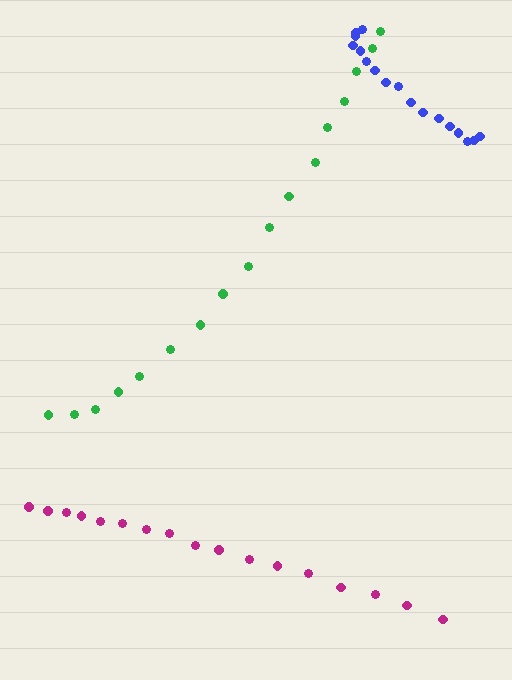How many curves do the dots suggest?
There are 3 distinct paths.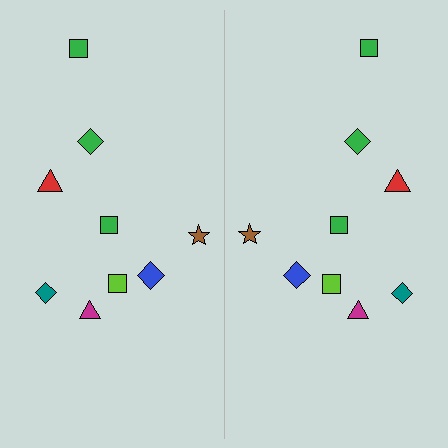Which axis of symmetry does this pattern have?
The pattern has a vertical axis of symmetry running through the center of the image.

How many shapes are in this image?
There are 18 shapes in this image.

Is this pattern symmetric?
Yes, this pattern has bilateral (reflection) symmetry.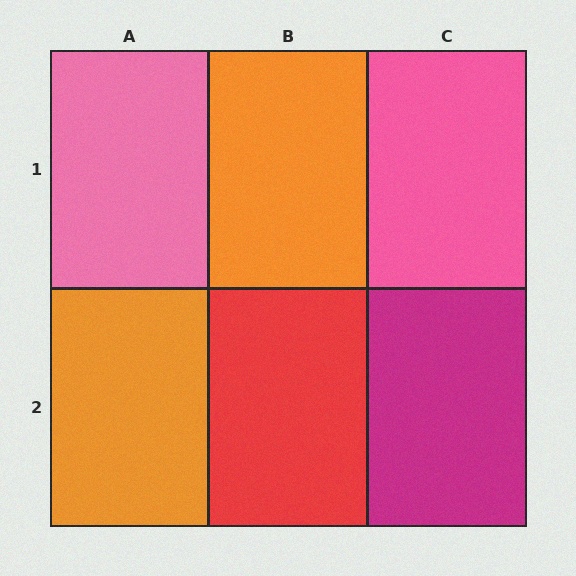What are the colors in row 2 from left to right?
Orange, red, magenta.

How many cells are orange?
2 cells are orange.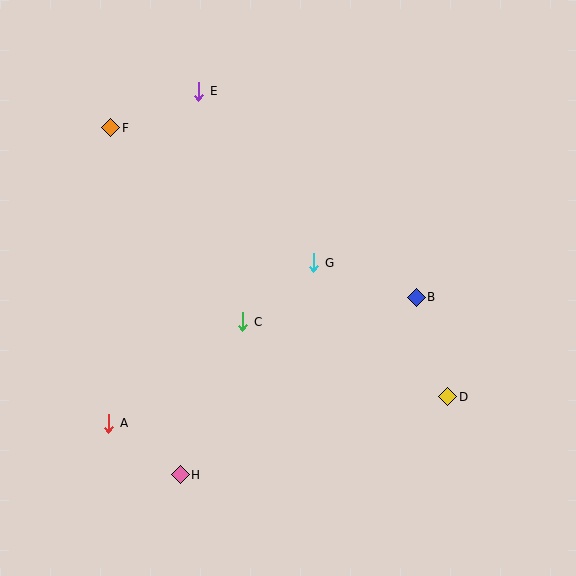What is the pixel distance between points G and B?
The distance between G and B is 108 pixels.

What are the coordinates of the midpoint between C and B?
The midpoint between C and B is at (330, 309).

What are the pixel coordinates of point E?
Point E is at (199, 91).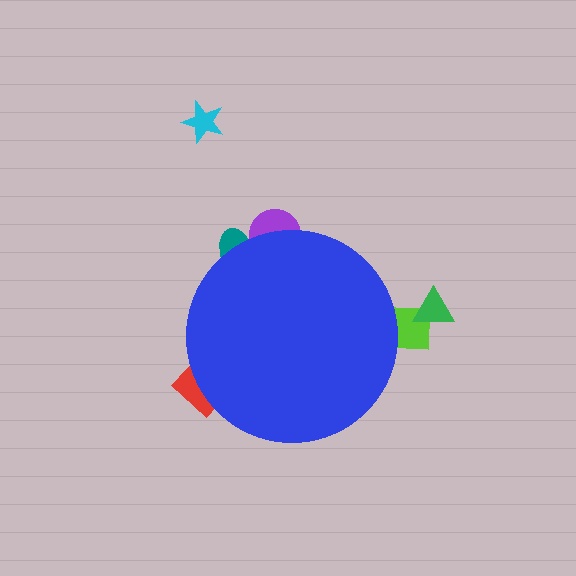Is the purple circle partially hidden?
Yes, the purple circle is partially hidden behind the blue circle.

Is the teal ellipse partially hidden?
Yes, the teal ellipse is partially hidden behind the blue circle.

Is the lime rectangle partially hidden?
Yes, the lime rectangle is partially hidden behind the blue circle.